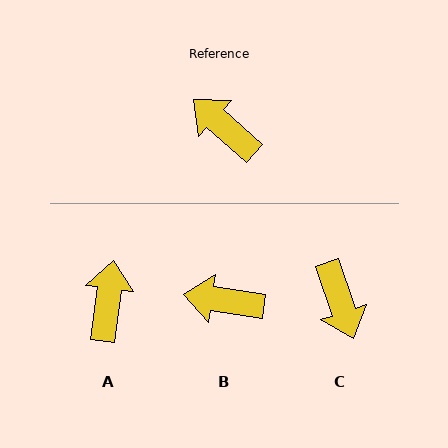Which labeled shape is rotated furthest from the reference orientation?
C, about 151 degrees away.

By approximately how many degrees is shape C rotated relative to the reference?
Approximately 151 degrees counter-clockwise.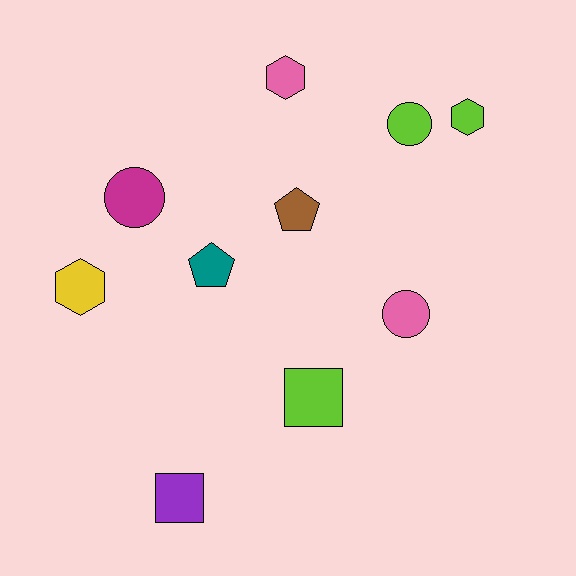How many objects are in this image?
There are 10 objects.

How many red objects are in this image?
There are no red objects.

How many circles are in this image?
There are 3 circles.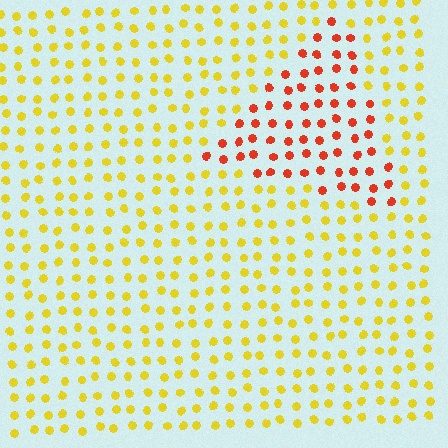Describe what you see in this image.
The image is filled with small yellow elements in a uniform arrangement. A triangle-shaped region is visible where the elements are tinted to a slightly different hue, forming a subtle color boundary.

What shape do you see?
I see a triangle.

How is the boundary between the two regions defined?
The boundary is defined purely by a slight shift in hue (about 49 degrees). Spacing, size, and orientation are identical on both sides.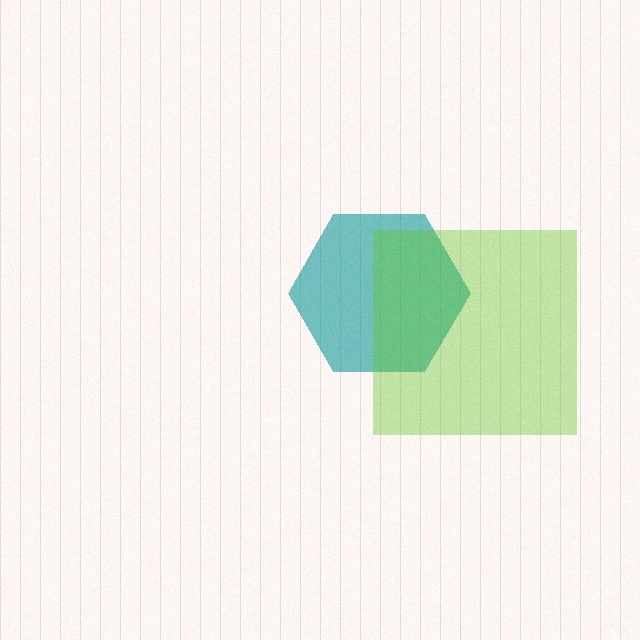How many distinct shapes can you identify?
There are 2 distinct shapes: a teal hexagon, a lime square.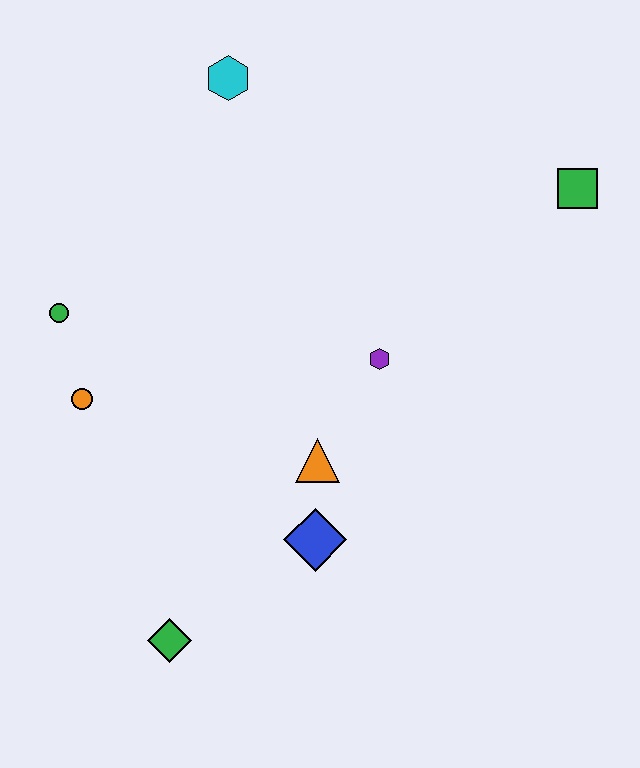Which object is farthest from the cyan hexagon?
The green diamond is farthest from the cyan hexagon.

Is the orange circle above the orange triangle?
Yes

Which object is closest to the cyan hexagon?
The green circle is closest to the cyan hexagon.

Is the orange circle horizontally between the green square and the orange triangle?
No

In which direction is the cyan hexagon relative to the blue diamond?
The cyan hexagon is above the blue diamond.